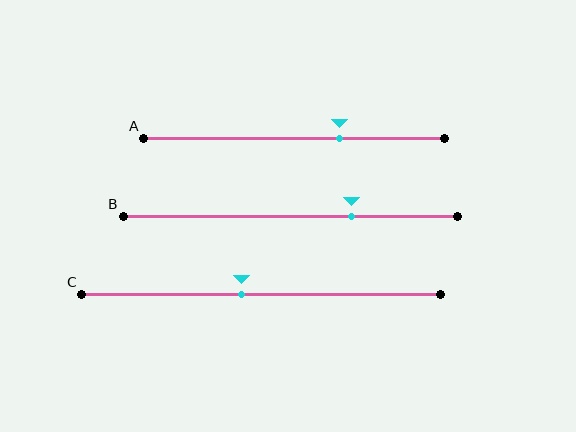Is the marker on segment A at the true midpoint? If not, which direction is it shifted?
No, the marker on segment A is shifted to the right by about 15% of the segment length.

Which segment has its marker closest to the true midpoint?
Segment C has its marker closest to the true midpoint.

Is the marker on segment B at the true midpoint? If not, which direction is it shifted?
No, the marker on segment B is shifted to the right by about 18% of the segment length.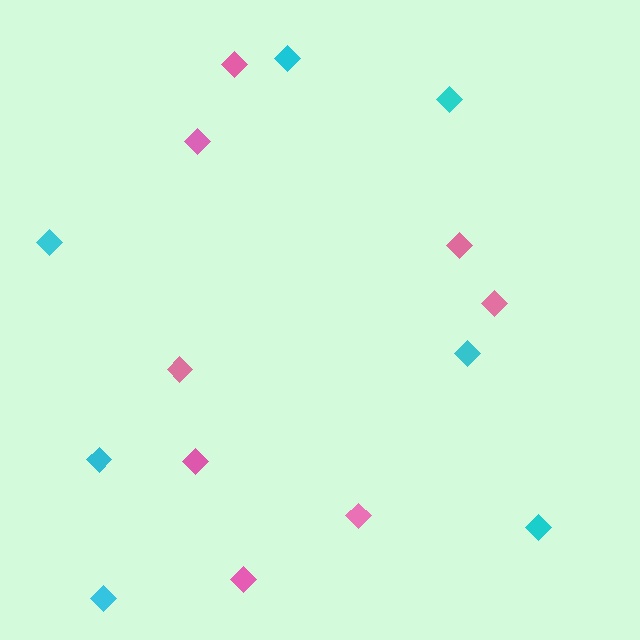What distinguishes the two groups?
There are 2 groups: one group of pink diamonds (8) and one group of cyan diamonds (7).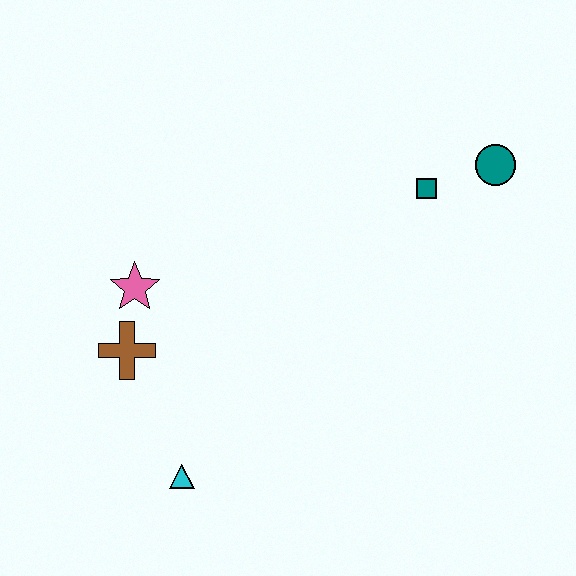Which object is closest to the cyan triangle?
The brown cross is closest to the cyan triangle.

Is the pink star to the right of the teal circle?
No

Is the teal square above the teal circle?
No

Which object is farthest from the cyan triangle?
The teal circle is farthest from the cyan triangle.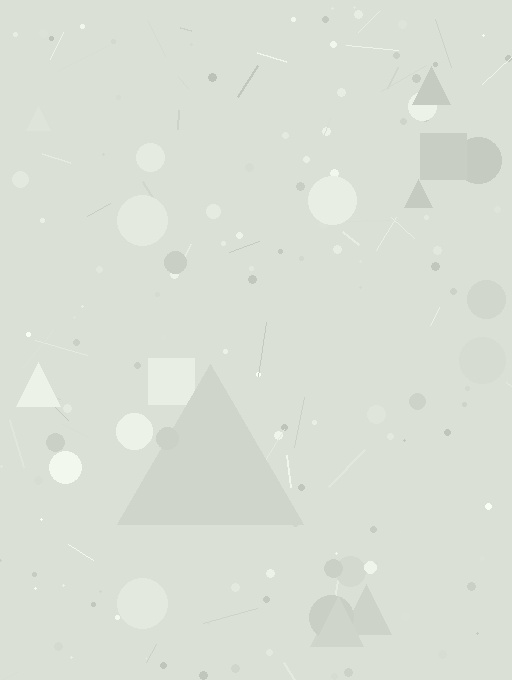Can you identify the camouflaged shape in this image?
The camouflaged shape is a triangle.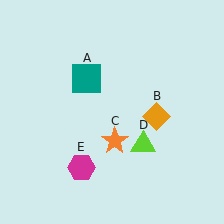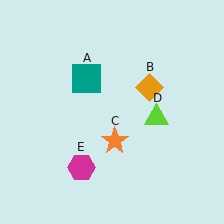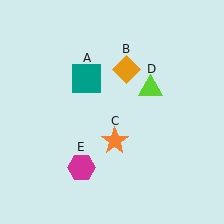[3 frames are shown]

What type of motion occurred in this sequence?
The orange diamond (object B), lime triangle (object D) rotated counterclockwise around the center of the scene.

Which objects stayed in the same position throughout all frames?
Teal square (object A) and orange star (object C) and magenta hexagon (object E) remained stationary.